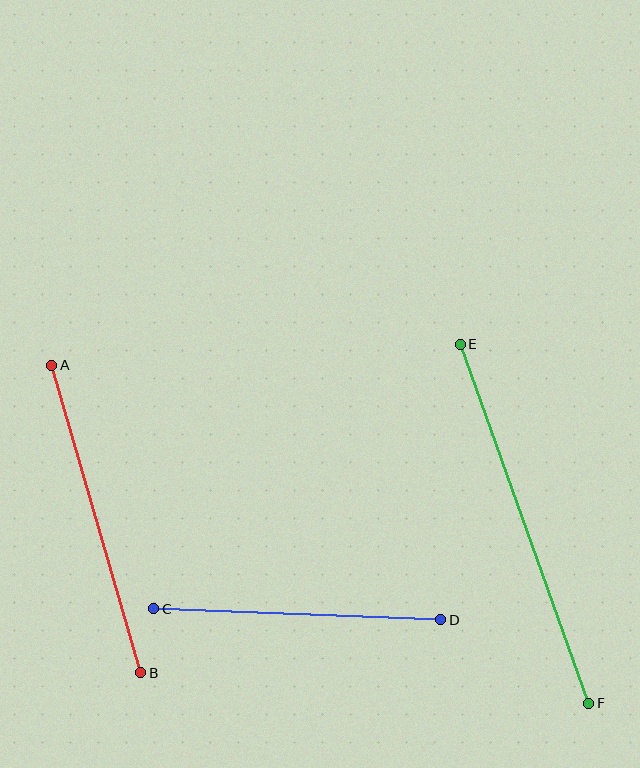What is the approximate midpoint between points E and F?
The midpoint is at approximately (525, 524) pixels.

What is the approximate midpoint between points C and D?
The midpoint is at approximately (297, 614) pixels.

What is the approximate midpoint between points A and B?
The midpoint is at approximately (96, 519) pixels.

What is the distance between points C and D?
The distance is approximately 287 pixels.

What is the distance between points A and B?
The distance is approximately 320 pixels.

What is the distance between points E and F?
The distance is approximately 382 pixels.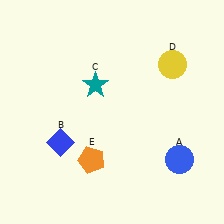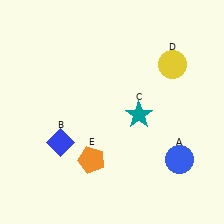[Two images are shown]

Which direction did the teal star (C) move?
The teal star (C) moved right.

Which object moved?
The teal star (C) moved right.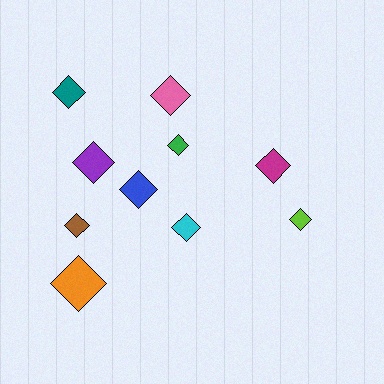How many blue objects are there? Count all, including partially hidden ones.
There is 1 blue object.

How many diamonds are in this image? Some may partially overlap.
There are 10 diamonds.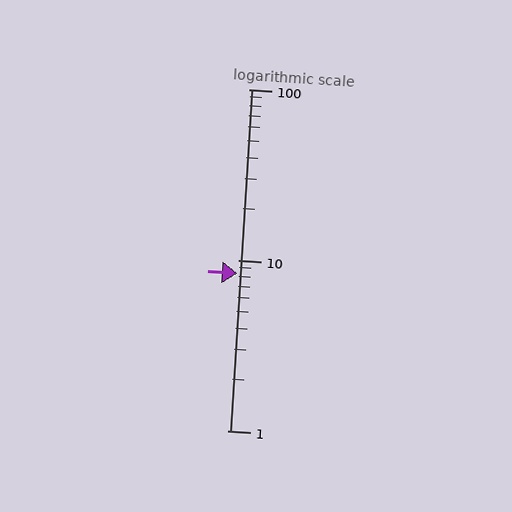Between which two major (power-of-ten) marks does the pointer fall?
The pointer is between 1 and 10.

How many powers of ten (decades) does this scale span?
The scale spans 2 decades, from 1 to 100.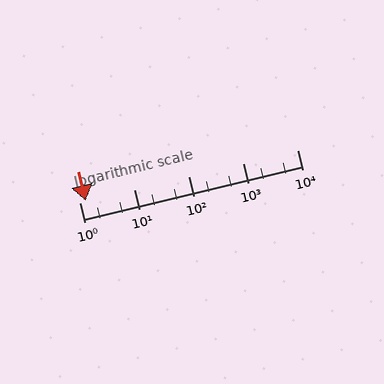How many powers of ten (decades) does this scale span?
The scale spans 4 decades, from 1 to 10000.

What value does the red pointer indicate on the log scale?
The pointer indicates approximately 1.3.